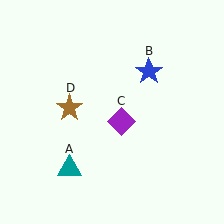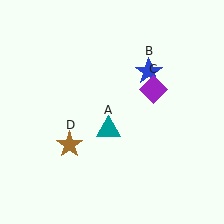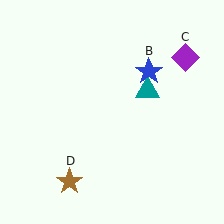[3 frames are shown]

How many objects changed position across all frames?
3 objects changed position: teal triangle (object A), purple diamond (object C), brown star (object D).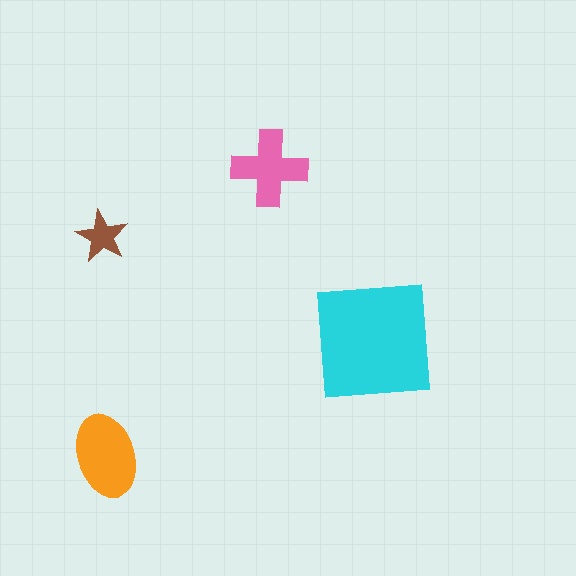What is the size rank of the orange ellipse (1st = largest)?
2nd.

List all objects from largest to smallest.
The cyan square, the orange ellipse, the pink cross, the brown star.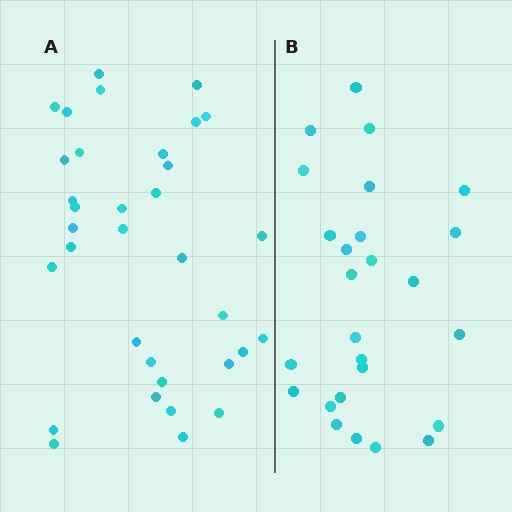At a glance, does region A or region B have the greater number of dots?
Region A (the left region) has more dots.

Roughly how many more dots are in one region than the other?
Region A has roughly 8 or so more dots than region B.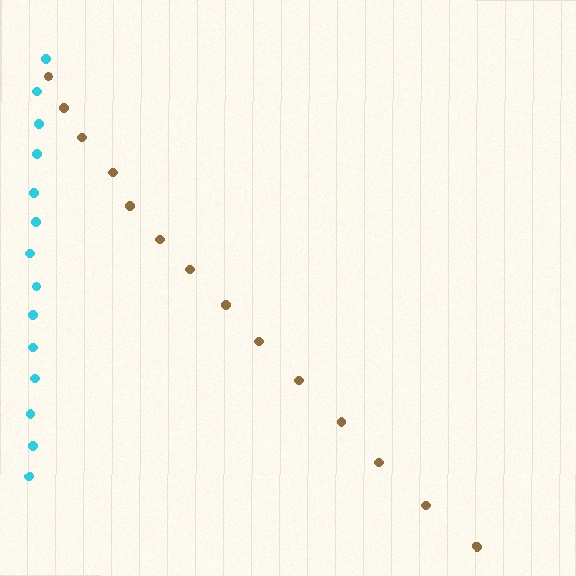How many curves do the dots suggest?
There are 2 distinct paths.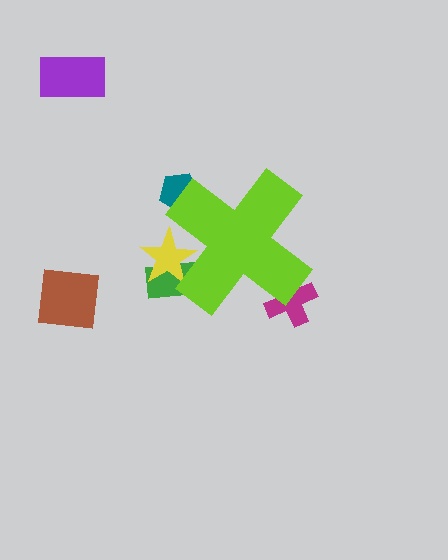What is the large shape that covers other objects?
A lime cross.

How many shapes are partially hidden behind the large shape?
4 shapes are partially hidden.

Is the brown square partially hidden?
No, the brown square is fully visible.